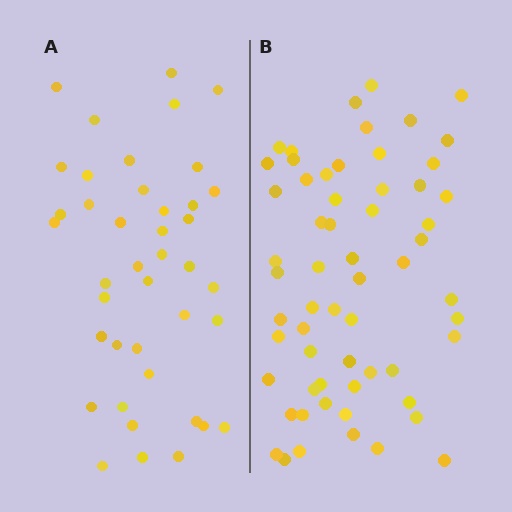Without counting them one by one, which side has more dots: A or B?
Region B (the right region) has more dots.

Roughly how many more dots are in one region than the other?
Region B has approximately 20 more dots than region A.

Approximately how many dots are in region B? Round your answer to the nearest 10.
About 60 dots.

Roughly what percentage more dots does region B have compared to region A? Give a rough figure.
About 45% more.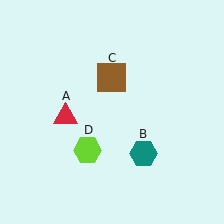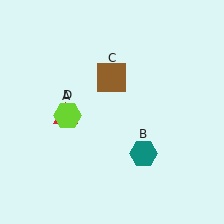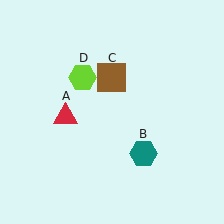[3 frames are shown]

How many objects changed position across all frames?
1 object changed position: lime hexagon (object D).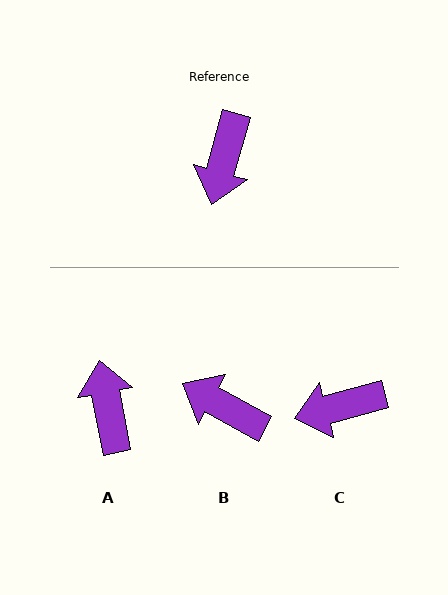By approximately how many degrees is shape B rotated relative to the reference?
Approximately 103 degrees clockwise.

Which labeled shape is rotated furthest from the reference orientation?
A, about 154 degrees away.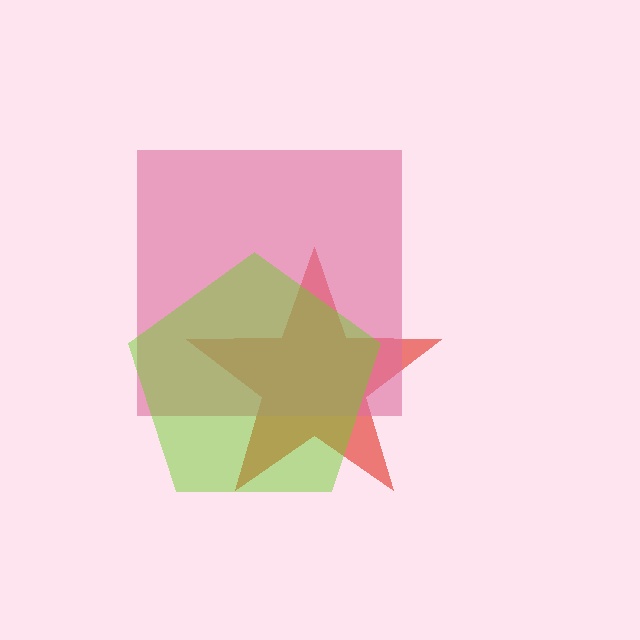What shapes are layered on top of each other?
The layered shapes are: a red star, a pink square, a lime pentagon.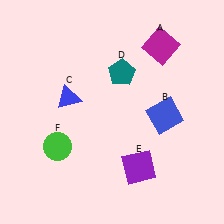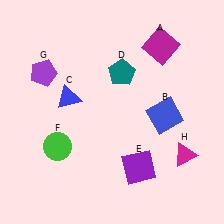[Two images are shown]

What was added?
A purple pentagon (G), a magenta triangle (H) were added in Image 2.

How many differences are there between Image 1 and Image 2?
There are 2 differences between the two images.